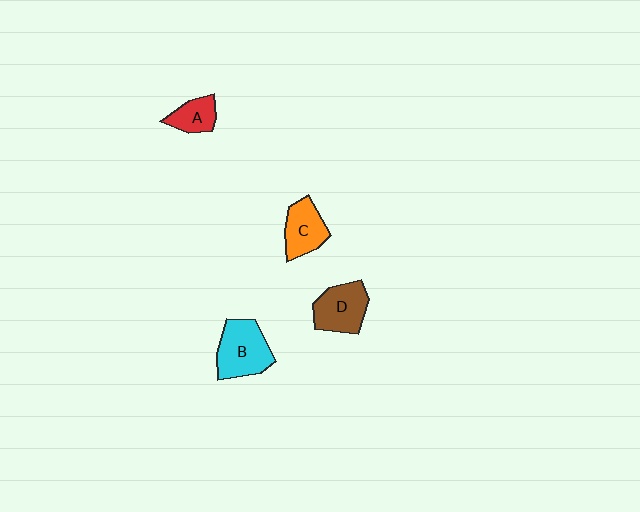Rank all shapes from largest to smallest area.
From largest to smallest: B (cyan), D (brown), C (orange), A (red).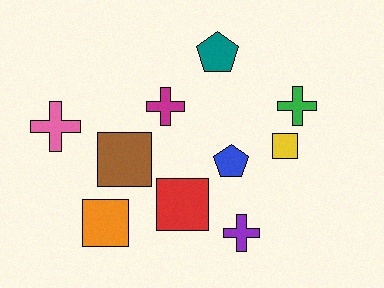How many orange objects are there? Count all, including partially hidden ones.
There is 1 orange object.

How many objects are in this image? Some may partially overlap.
There are 10 objects.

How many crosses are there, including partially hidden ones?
There are 4 crosses.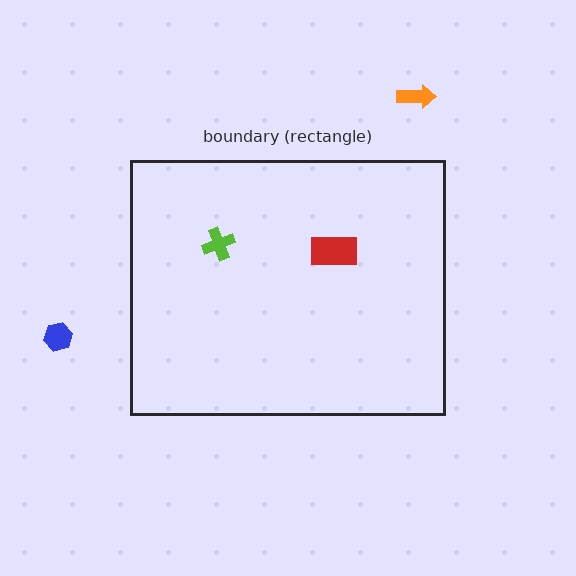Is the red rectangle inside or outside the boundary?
Inside.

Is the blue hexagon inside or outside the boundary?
Outside.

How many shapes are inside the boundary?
2 inside, 2 outside.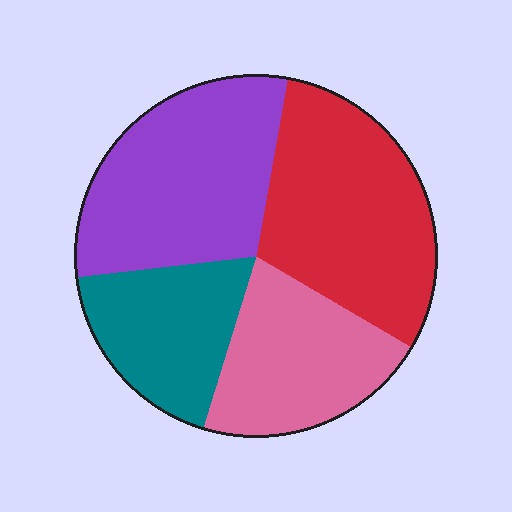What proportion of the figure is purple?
Purple covers roughly 30% of the figure.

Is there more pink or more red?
Red.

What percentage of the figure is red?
Red covers 31% of the figure.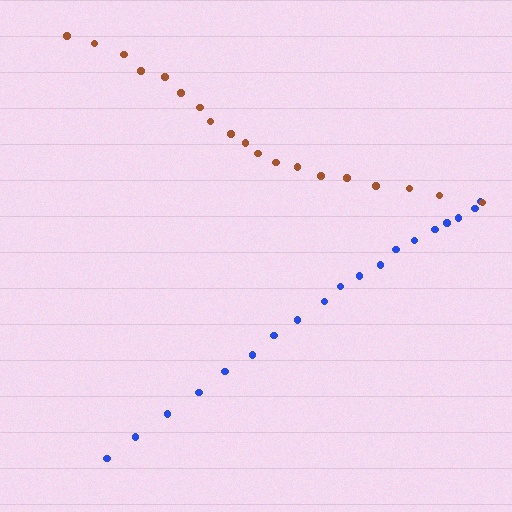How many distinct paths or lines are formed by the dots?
There are 2 distinct paths.